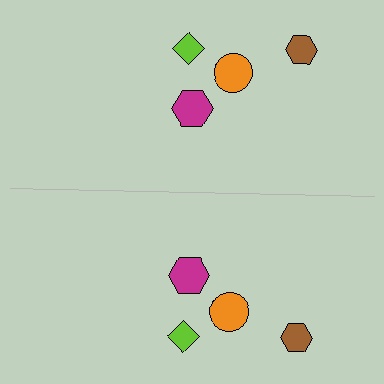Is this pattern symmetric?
Yes, this pattern has bilateral (reflection) symmetry.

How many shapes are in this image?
There are 8 shapes in this image.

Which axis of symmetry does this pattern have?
The pattern has a horizontal axis of symmetry running through the center of the image.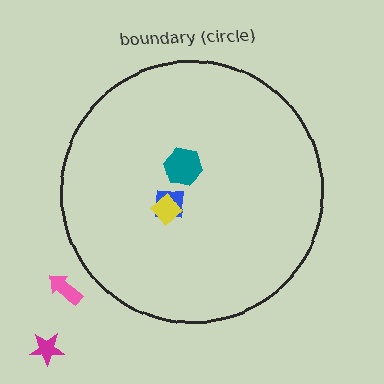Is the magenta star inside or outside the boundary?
Outside.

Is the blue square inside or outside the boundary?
Inside.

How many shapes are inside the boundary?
3 inside, 2 outside.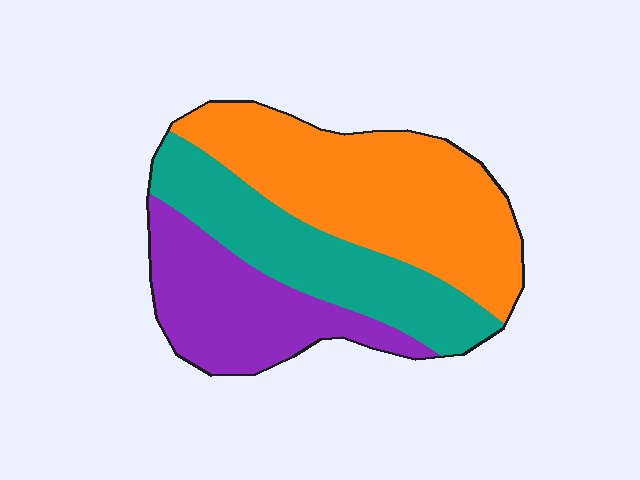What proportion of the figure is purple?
Purple covers 27% of the figure.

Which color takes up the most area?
Orange, at roughly 45%.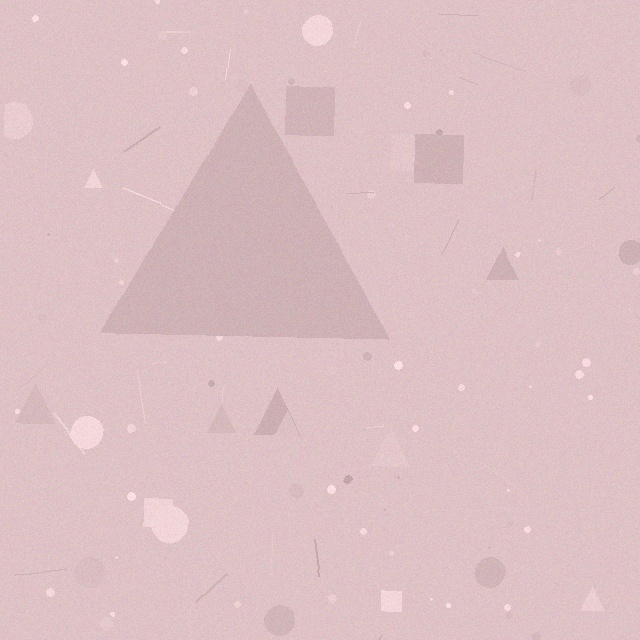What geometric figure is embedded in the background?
A triangle is embedded in the background.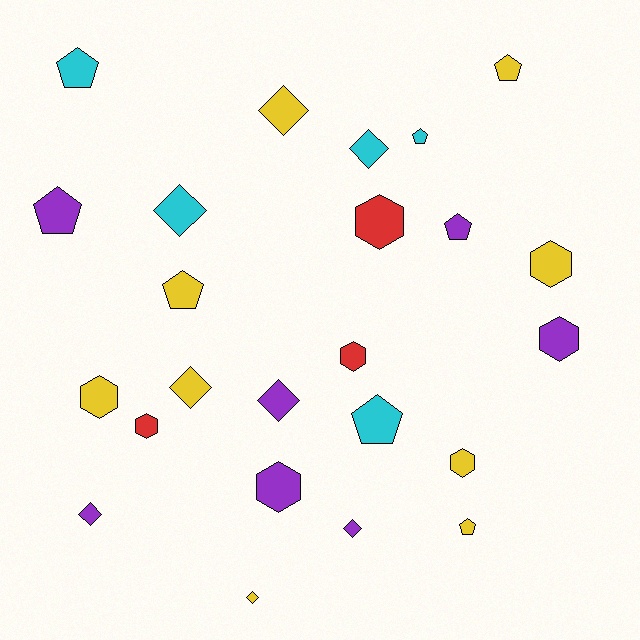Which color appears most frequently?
Yellow, with 9 objects.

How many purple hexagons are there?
There are 2 purple hexagons.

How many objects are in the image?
There are 24 objects.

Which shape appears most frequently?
Hexagon, with 8 objects.